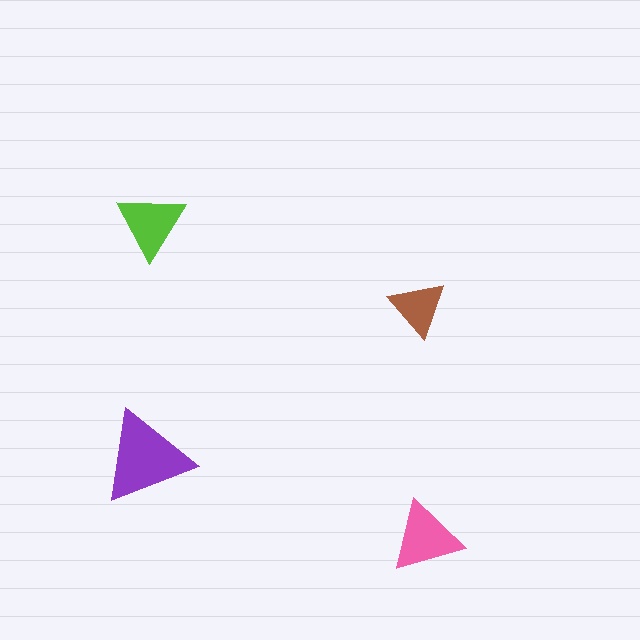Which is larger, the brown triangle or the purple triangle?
The purple one.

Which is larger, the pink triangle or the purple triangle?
The purple one.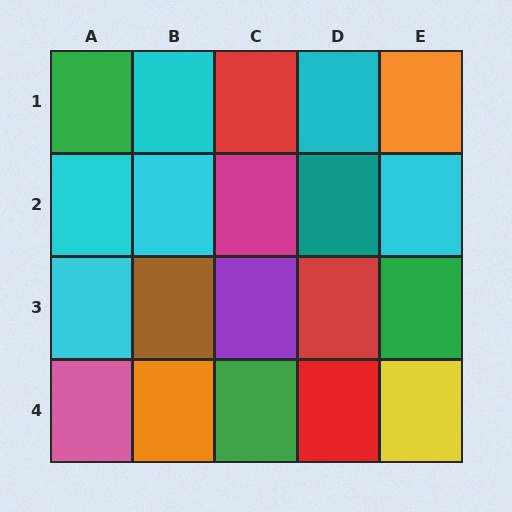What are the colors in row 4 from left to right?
Pink, orange, green, red, yellow.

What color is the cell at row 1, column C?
Red.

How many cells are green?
3 cells are green.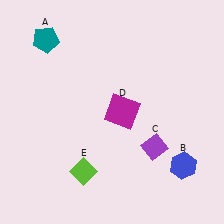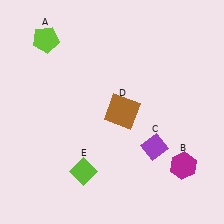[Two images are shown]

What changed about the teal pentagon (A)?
In Image 1, A is teal. In Image 2, it changed to lime.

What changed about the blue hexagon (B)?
In Image 1, B is blue. In Image 2, it changed to magenta.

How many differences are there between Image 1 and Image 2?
There are 3 differences between the two images.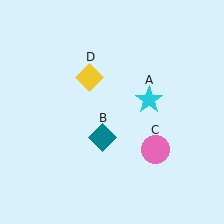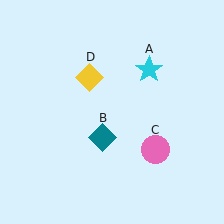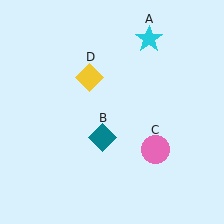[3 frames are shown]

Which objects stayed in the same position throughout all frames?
Teal diamond (object B) and pink circle (object C) and yellow diamond (object D) remained stationary.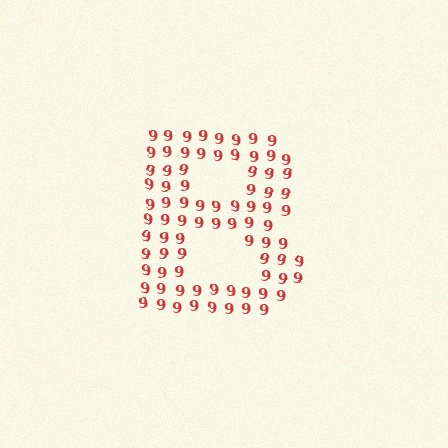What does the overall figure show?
The overall figure shows the letter B.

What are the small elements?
The small elements are digit 9's.